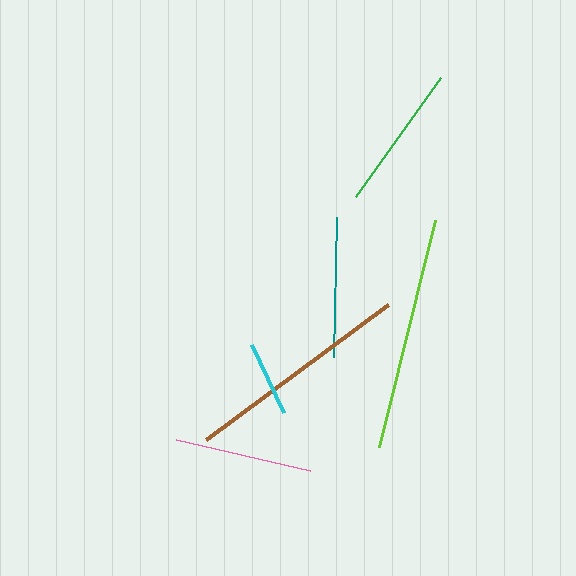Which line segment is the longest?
The lime line is the longest at approximately 235 pixels.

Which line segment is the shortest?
The cyan line is the shortest at approximately 75 pixels.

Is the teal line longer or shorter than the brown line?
The brown line is longer than the teal line.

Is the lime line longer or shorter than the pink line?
The lime line is longer than the pink line.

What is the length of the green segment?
The green segment is approximately 146 pixels long.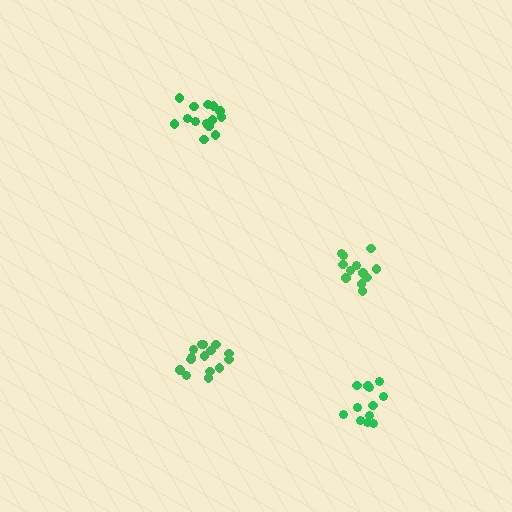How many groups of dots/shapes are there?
There are 4 groups.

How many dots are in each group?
Group 1: 14 dots, Group 2: 12 dots, Group 3: 15 dots, Group 4: 12 dots (53 total).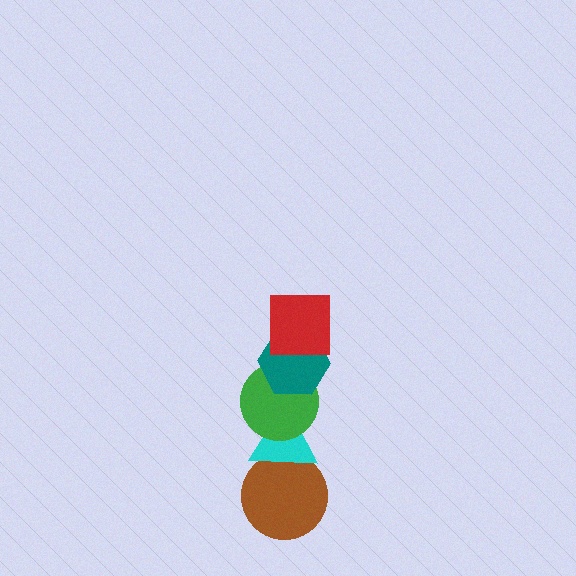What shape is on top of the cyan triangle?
The green circle is on top of the cyan triangle.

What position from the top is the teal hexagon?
The teal hexagon is 2nd from the top.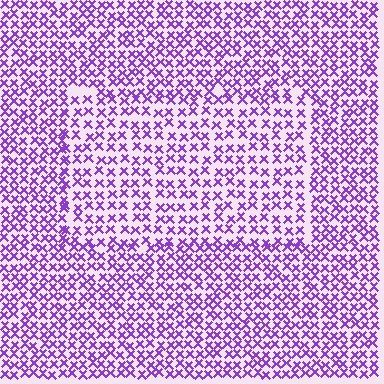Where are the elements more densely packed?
The elements are more densely packed outside the rectangle boundary.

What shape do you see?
I see a rectangle.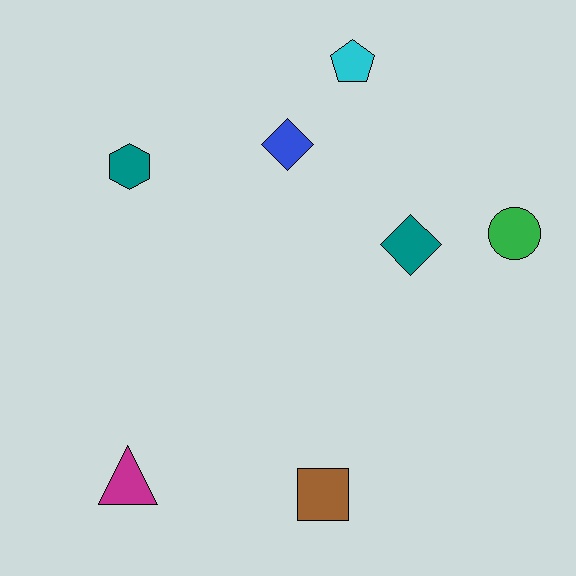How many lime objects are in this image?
There are no lime objects.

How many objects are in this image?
There are 7 objects.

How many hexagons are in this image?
There is 1 hexagon.